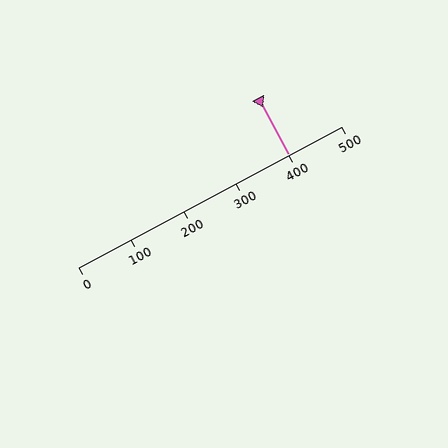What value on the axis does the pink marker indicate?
The marker indicates approximately 400.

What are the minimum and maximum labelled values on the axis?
The axis runs from 0 to 500.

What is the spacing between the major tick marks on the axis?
The major ticks are spaced 100 apart.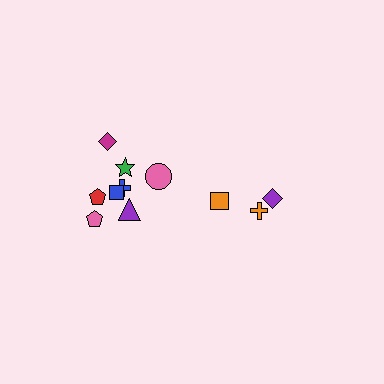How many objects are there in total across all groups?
There are 11 objects.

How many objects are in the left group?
There are 8 objects.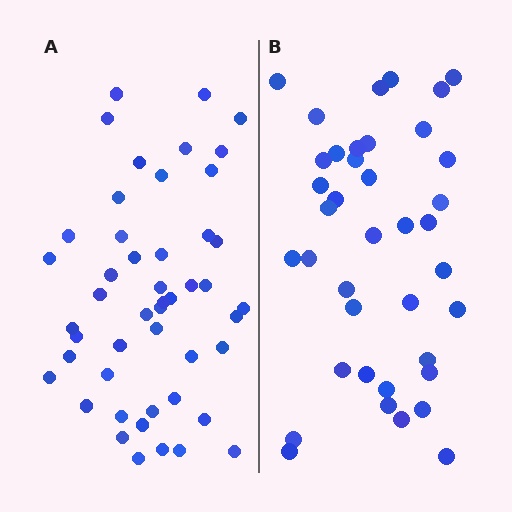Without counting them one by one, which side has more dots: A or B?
Region A (the left region) has more dots.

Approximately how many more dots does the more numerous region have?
Region A has roughly 8 or so more dots than region B.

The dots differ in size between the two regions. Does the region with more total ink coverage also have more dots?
No. Region B has more total ink coverage because its dots are larger, but region A actually contains more individual dots. Total area can be misleading — the number of items is what matters here.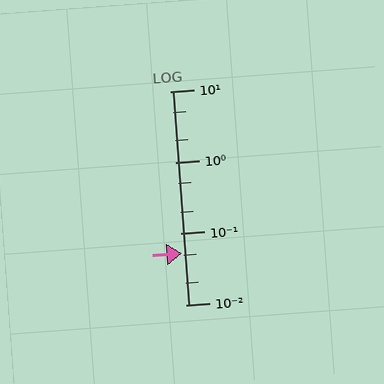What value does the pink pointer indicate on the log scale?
The pointer indicates approximately 0.053.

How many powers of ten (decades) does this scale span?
The scale spans 3 decades, from 0.01 to 10.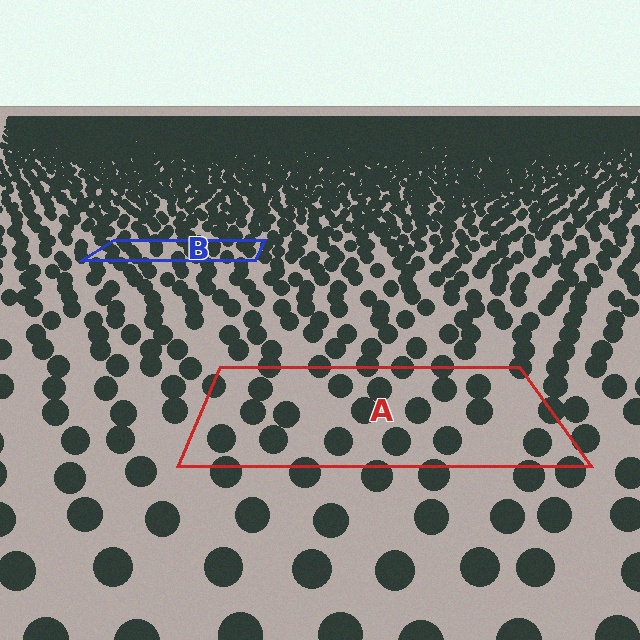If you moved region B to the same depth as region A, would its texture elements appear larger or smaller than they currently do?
They would appear larger. At a closer depth, the same texture elements are projected at a bigger on-screen size.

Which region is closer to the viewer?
Region A is closer. The texture elements there are larger and more spread out.